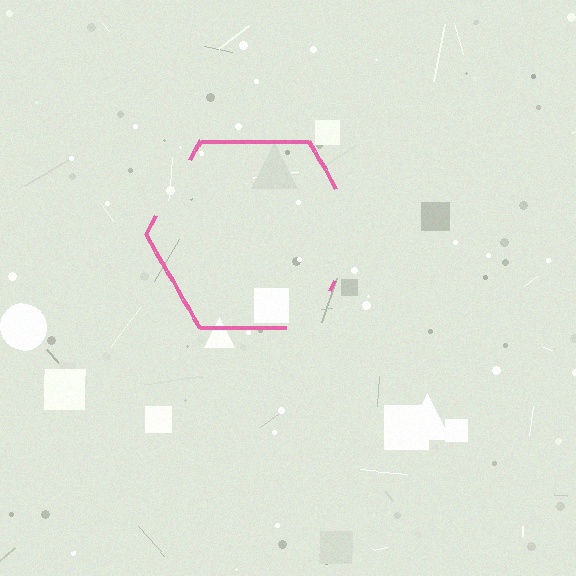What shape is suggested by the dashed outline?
The dashed outline suggests a hexagon.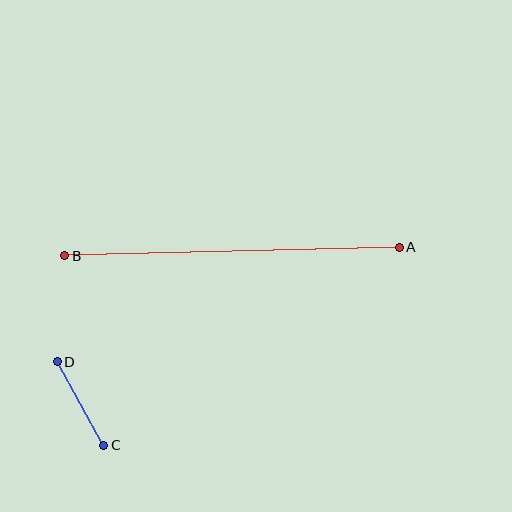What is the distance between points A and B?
The distance is approximately 334 pixels.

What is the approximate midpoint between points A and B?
The midpoint is at approximately (232, 251) pixels.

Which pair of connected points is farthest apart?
Points A and B are farthest apart.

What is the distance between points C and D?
The distance is approximately 96 pixels.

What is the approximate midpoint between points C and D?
The midpoint is at approximately (81, 404) pixels.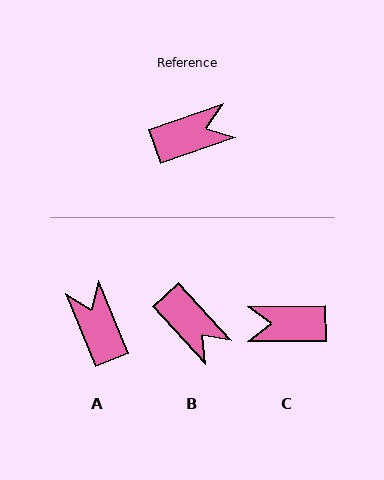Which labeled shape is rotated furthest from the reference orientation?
C, about 161 degrees away.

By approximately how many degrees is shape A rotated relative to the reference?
Approximately 93 degrees counter-clockwise.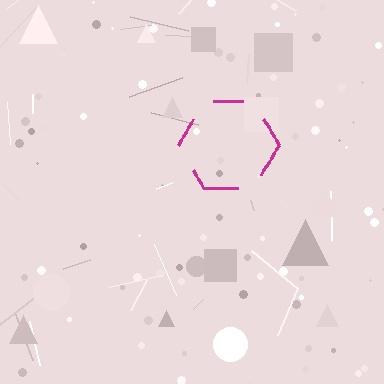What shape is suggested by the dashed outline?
The dashed outline suggests a hexagon.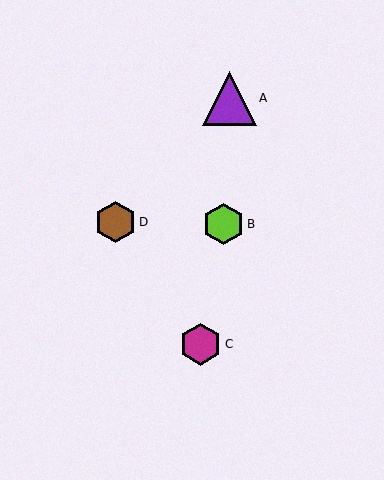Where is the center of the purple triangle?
The center of the purple triangle is at (229, 98).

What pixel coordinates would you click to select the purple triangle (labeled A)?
Click at (229, 98) to select the purple triangle A.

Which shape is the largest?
The purple triangle (labeled A) is the largest.